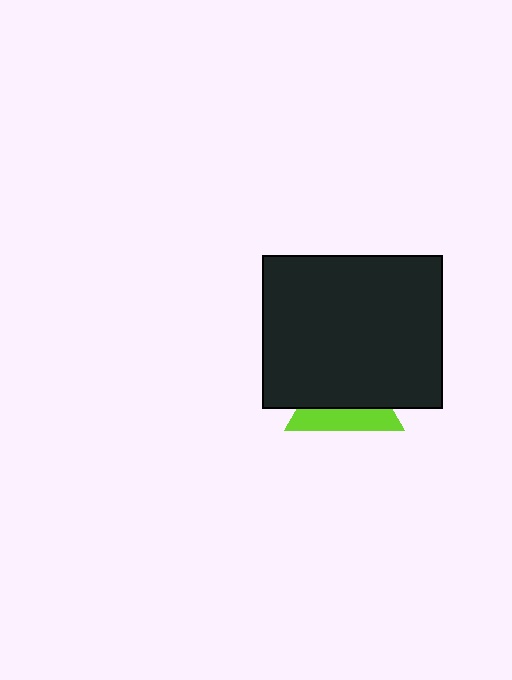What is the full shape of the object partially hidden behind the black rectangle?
The partially hidden object is a lime triangle.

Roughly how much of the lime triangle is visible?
A small part of it is visible (roughly 37%).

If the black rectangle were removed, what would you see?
You would see the complete lime triangle.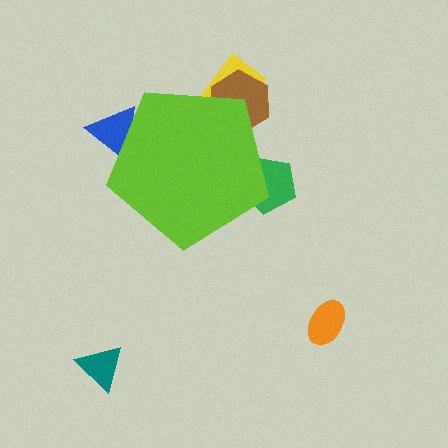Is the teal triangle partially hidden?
No, the teal triangle is fully visible.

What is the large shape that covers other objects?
A lime pentagon.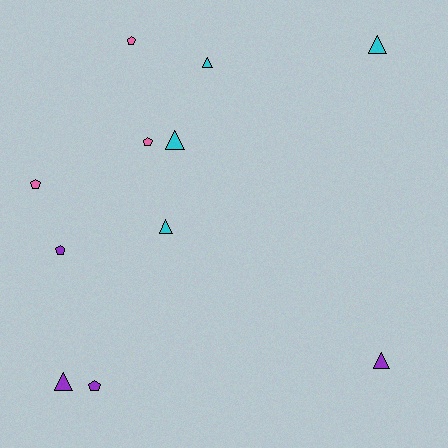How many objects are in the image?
There are 11 objects.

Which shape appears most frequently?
Triangle, with 6 objects.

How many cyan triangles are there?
There are 4 cyan triangles.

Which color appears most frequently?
Cyan, with 4 objects.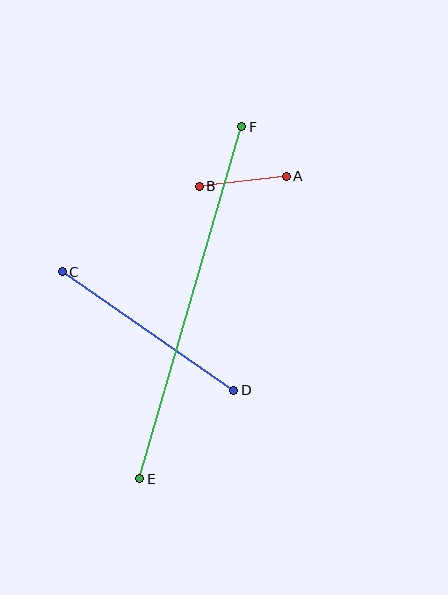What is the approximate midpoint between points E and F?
The midpoint is at approximately (191, 303) pixels.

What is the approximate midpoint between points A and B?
The midpoint is at approximately (243, 181) pixels.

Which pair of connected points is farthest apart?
Points E and F are farthest apart.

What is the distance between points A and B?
The distance is approximately 88 pixels.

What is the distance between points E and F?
The distance is approximately 366 pixels.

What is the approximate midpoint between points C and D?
The midpoint is at approximately (148, 331) pixels.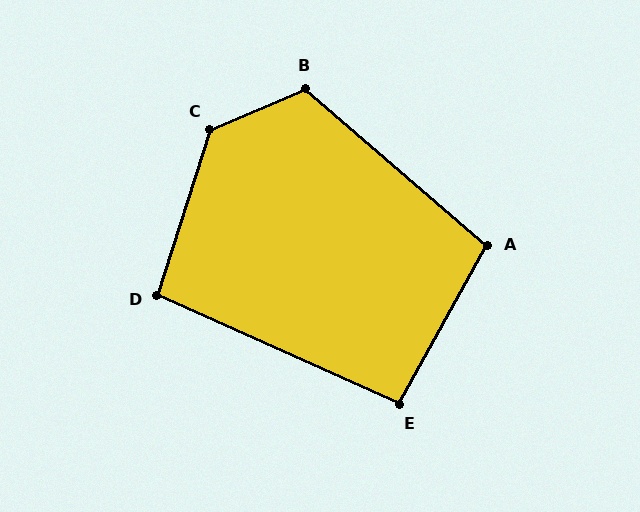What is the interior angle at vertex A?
Approximately 102 degrees (obtuse).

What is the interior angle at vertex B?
Approximately 116 degrees (obtuse).